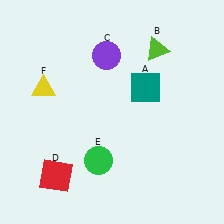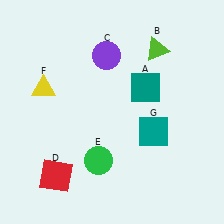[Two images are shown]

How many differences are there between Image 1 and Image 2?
There is 1 difference between the two images.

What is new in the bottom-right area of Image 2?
A teal square (G) was added in the bottom-right area of Image 2.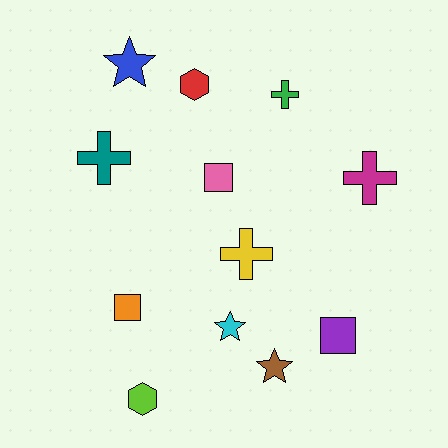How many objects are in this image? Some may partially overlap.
There are 12 objects.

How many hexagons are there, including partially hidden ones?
There are 2 hexagons.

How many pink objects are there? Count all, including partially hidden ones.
There is 1 pink object.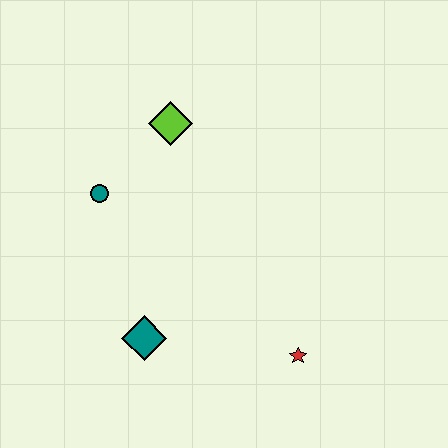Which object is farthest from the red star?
The lime diamond is farthest from the red star.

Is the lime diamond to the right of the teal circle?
Yes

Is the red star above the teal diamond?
No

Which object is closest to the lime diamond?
The teal circle is closest to the lime diamond.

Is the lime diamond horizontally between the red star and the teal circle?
Yes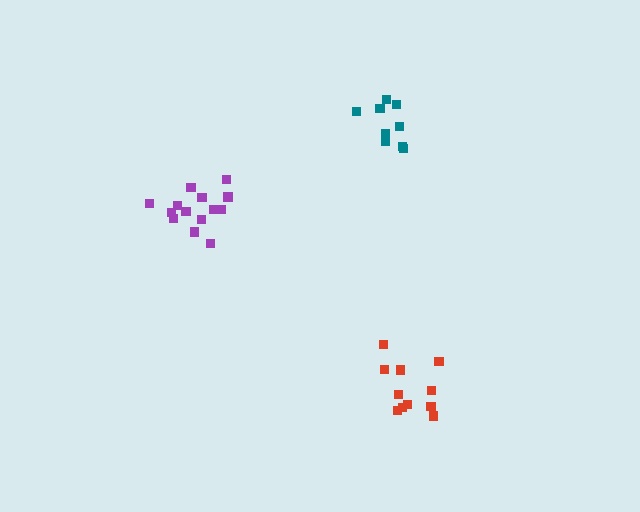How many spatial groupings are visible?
There are 3 spatial groupings.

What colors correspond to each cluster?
The clusters are colored: red, purple, teal.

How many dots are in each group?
Group 1: 11 dots, Group 2: 14 dots, Group 3: 9 dots (34 total).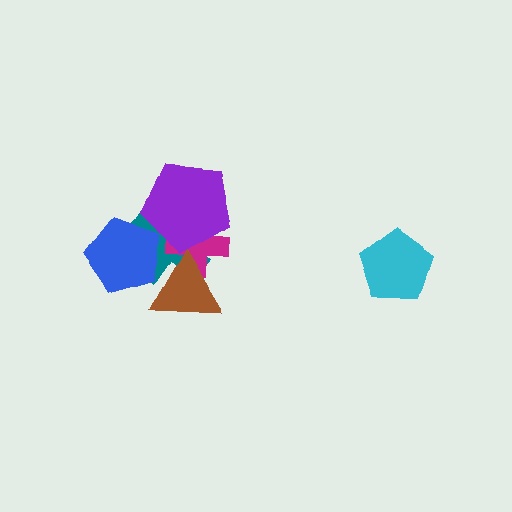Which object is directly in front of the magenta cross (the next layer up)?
The brown triangle is directly in front of the magenta cross.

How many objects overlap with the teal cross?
4 objects overlap with the teal cross.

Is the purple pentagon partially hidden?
No, no other shape covers it.